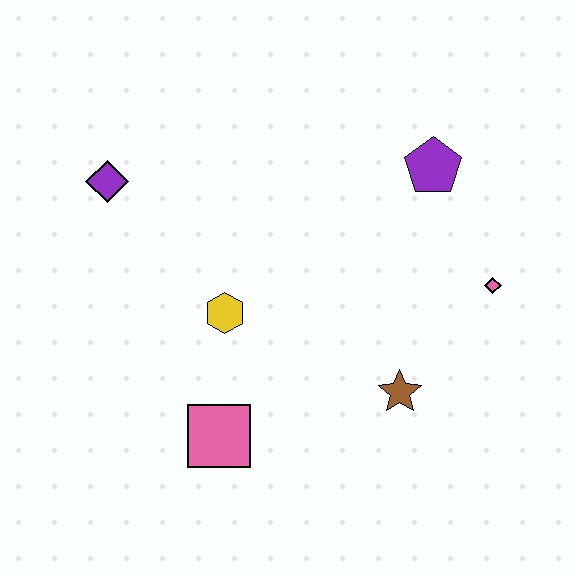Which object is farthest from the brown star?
The purple diamond is farthest from the brown star.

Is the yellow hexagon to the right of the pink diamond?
No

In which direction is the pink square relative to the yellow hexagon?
The pink square is below the yellow hexagon.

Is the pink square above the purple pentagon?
No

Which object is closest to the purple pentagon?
The pink diamond is closest to the purple pentagon.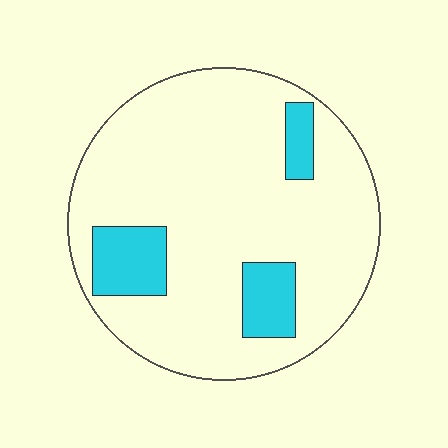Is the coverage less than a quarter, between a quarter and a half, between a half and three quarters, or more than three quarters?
Less than a quarter.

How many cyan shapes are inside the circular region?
3.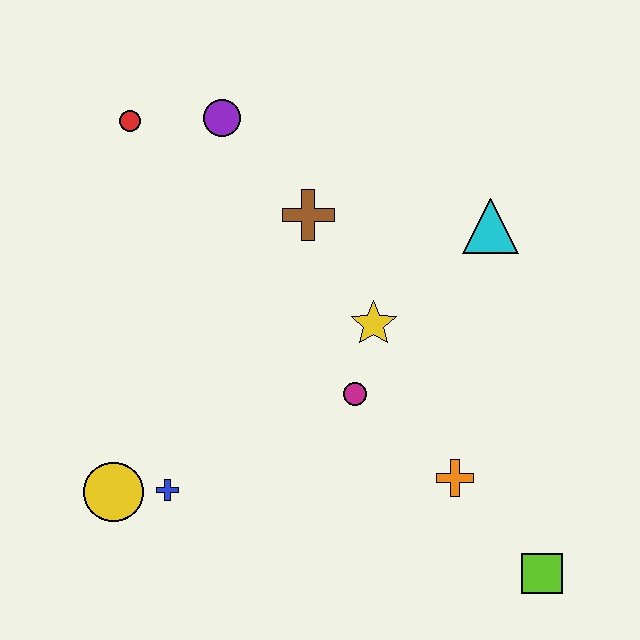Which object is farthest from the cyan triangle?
The yellow circle is farthest from the cyan triangle.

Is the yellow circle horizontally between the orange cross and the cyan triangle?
No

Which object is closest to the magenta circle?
The yellow star is closest to the magenta circle.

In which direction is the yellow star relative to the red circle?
The yellow star is to the right of the red circle.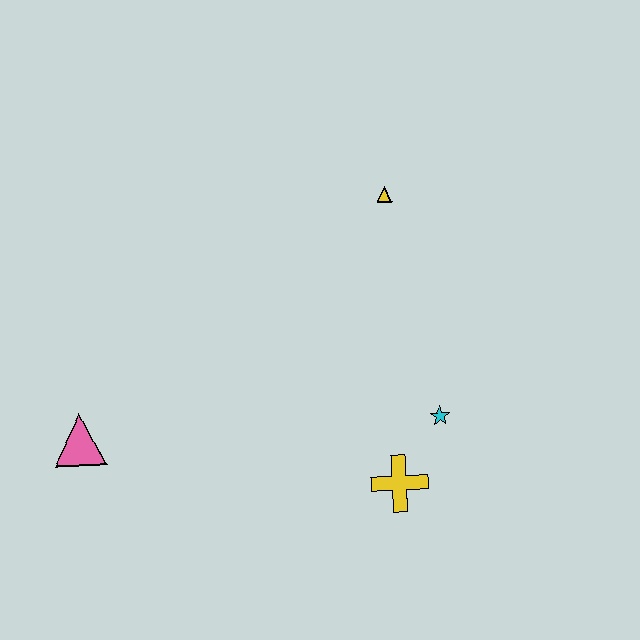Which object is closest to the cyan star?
The yellow cross is closest to the cyan star.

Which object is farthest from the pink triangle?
The yellow triangle is farthest from the pink triangle.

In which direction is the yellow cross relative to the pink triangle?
The yellow cross is to the right of the pink triangle.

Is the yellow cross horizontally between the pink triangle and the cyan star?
Yes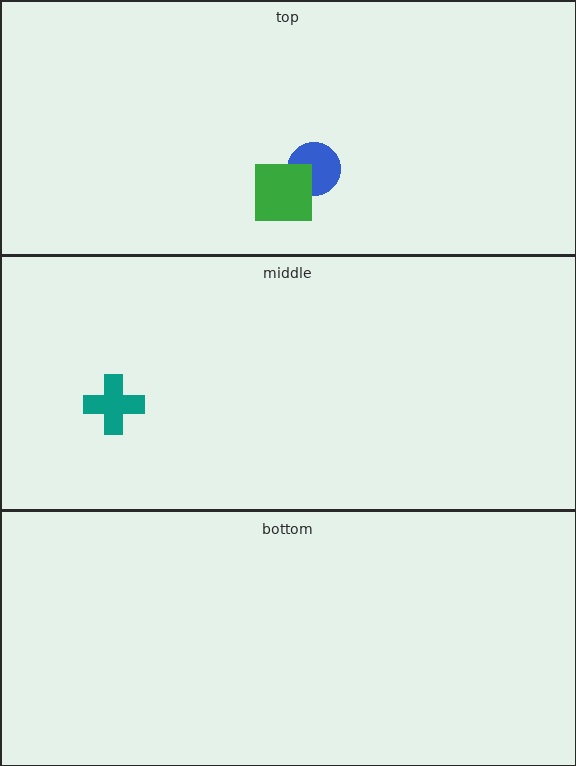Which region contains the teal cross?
The middle region.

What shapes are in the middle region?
The teal cross.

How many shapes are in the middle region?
1.